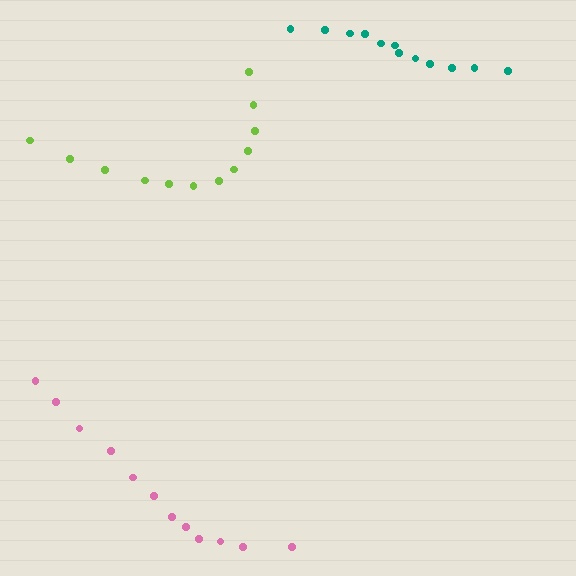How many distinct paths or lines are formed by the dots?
There are 3 distinct paths.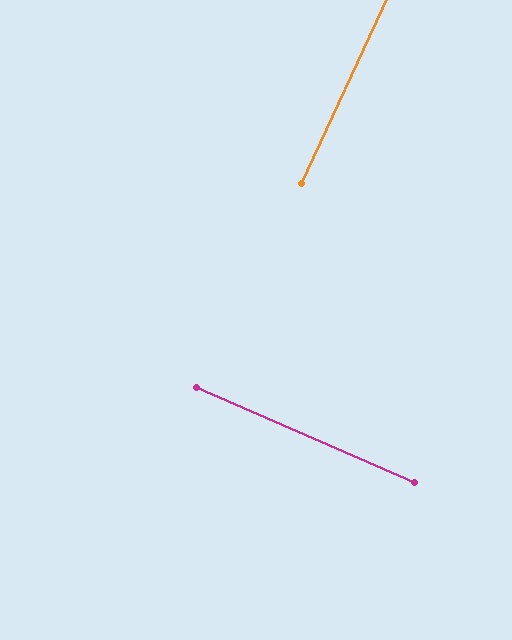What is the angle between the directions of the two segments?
Approximately 89 degrees.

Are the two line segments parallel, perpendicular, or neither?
Perpendicular — they meet at approximately 89°.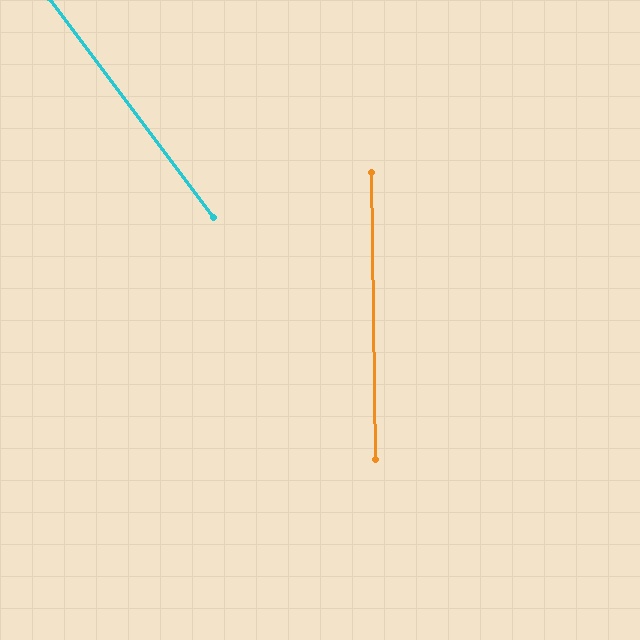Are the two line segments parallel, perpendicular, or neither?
Neither parallel nor perpendicular — they differ by about 36°.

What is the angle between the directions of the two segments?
Approximately 36 degrees.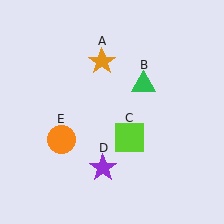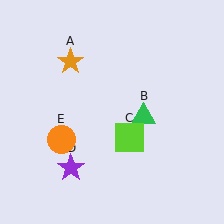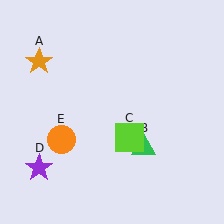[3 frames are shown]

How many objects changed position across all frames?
3 objects changed position: orange star (object A), green triangle (object B), purple star (object D).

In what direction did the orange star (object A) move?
The orange star (object A) moved left.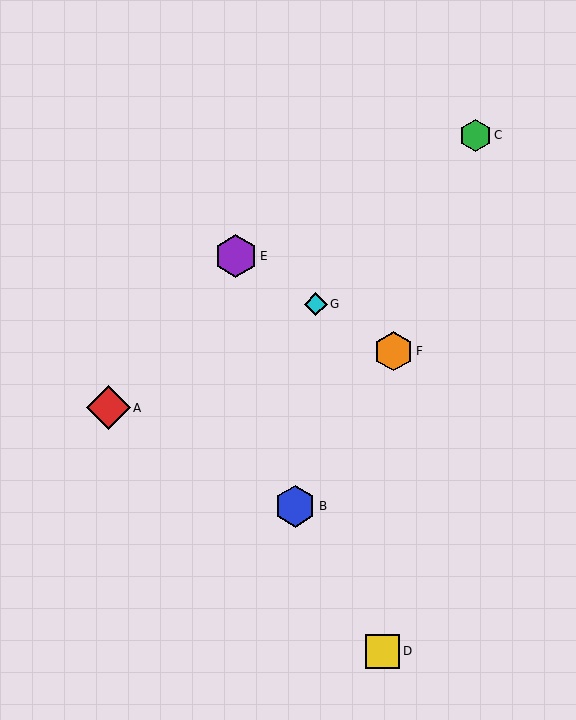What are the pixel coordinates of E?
Object E is at (236, 256).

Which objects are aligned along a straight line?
Objects E, F, G are aligned along a straight line.